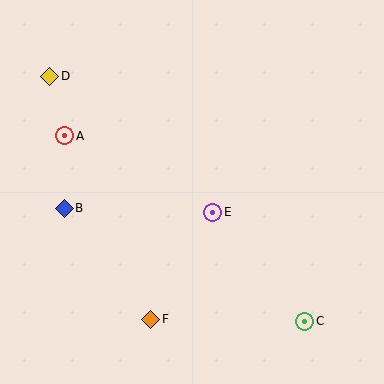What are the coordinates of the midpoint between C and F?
The midpoint between C and F is at (228, 320).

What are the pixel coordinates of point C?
Point C is at (305, 321).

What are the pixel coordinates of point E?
Point E is at (213, 212).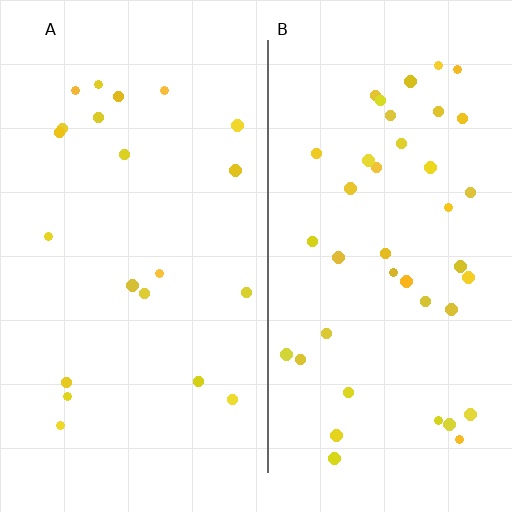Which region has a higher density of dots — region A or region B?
B (the right).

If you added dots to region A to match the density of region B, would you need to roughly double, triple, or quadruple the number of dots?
Approximately double.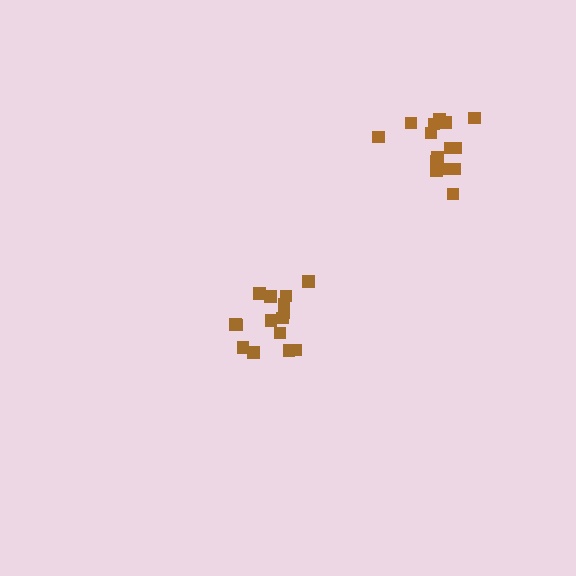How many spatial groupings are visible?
There are 2 spatial groupings.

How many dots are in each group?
Group 1: 15 dots, Group 2: 15 dots (30 total).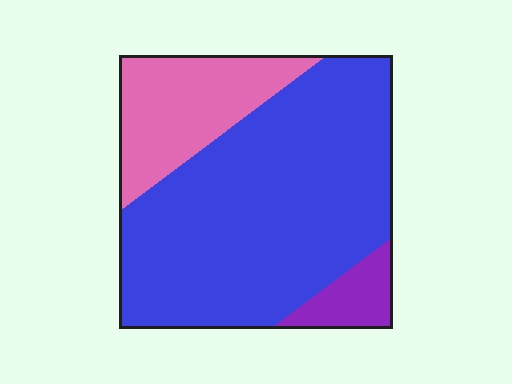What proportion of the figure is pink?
Pink covers around 20% of the figure.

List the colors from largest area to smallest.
From largest to smallest: blue, pink, purple.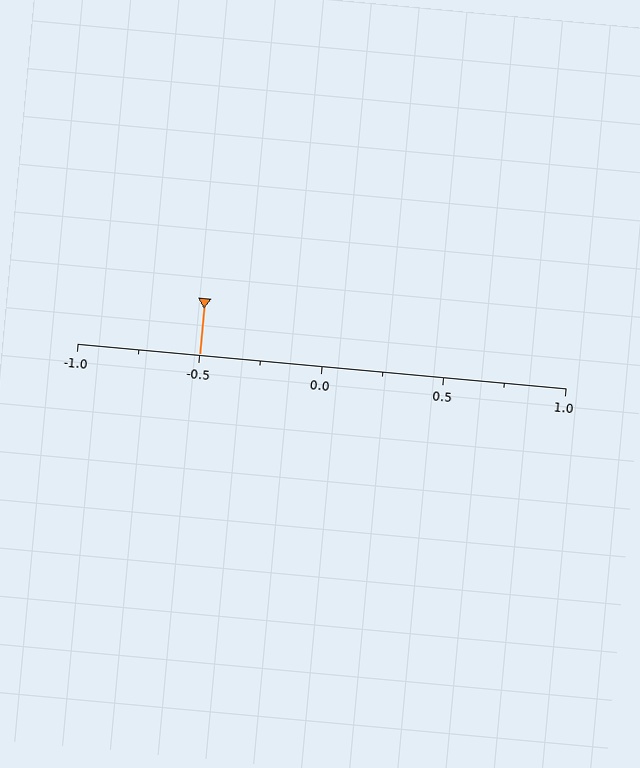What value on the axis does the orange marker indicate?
The marker indicates approximately -0.5.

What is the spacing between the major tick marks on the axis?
The major ticks are spaced 0.5 apart.